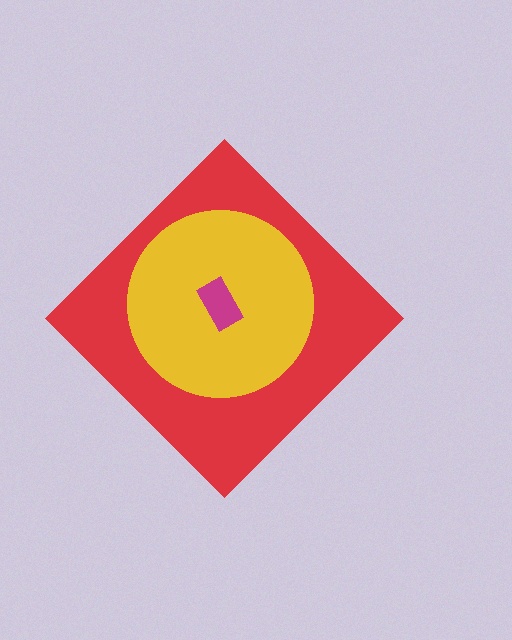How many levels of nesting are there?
3.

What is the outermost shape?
The red diamond.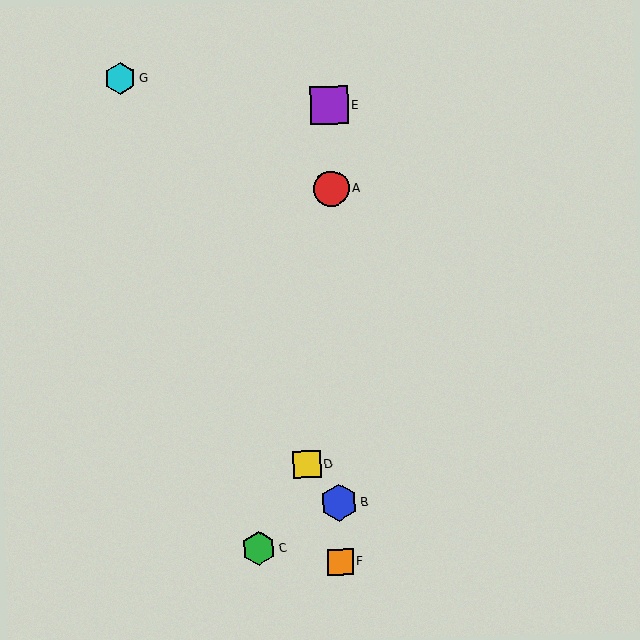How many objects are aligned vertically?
4 objects (A, B, E, F) are aligned vertically.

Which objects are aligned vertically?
Objects A, B, E, F are aligned vertically.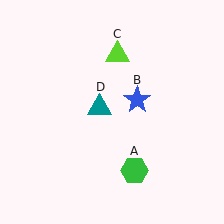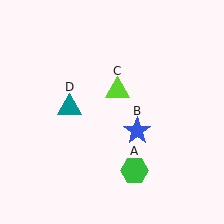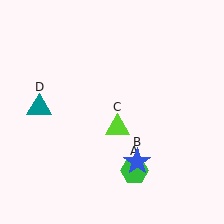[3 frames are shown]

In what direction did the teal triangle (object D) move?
The teal triangle (object D) moved left.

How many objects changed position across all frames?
3 objects changed position: blue star (object B), lime triangle (object C), teal triangle (object D).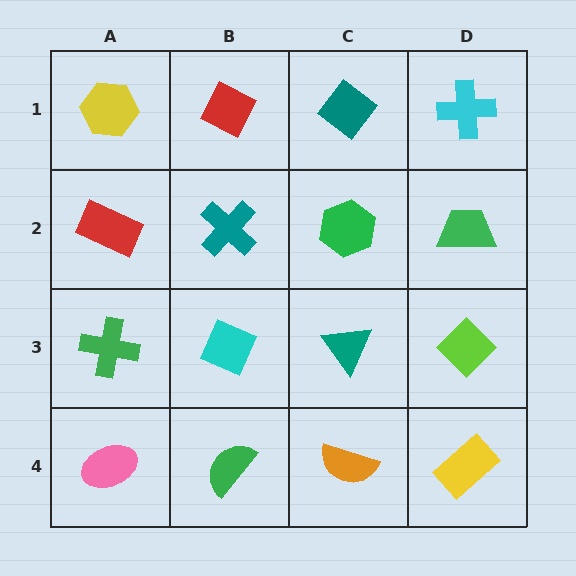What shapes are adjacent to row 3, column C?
A green hexagon (row 2, column C), an orange semicircle (row 4, column C), a cyan diamond (row 3, column B), a lime diamond (row 3, column D).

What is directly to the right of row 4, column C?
A yellow rectangle.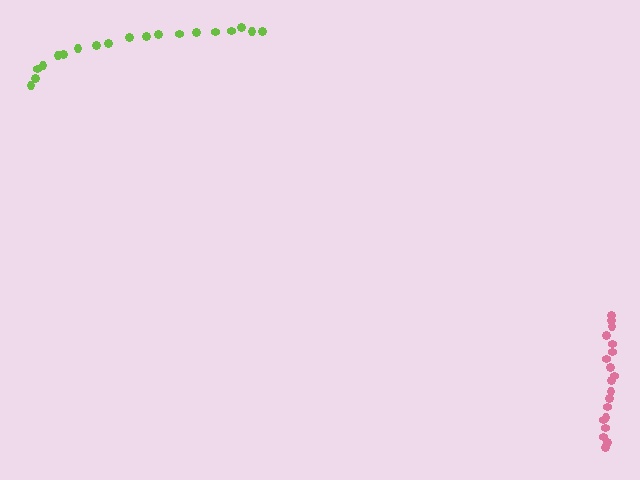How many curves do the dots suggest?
There are 2 distinct paths.